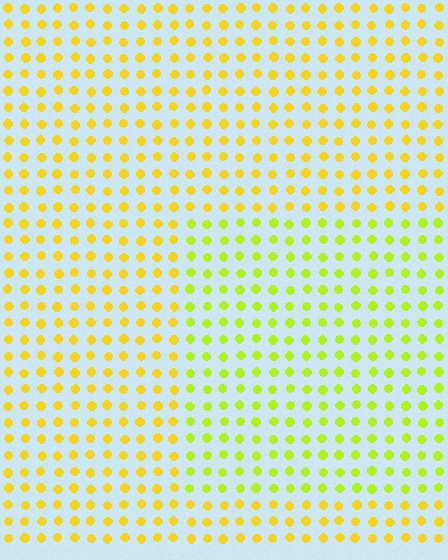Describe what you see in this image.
The image is filled with small yellow elements in a uniform arrangement. A rectangle-shaped region is visible where the elements are tinted to a slightly different hue, forming a subtle color boundary.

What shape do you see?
I see a rectangle.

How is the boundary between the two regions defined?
The boundary is defined purely by a slight shift in hue (about 29 degrees). Spacing, size, and orientation are identical on both sides.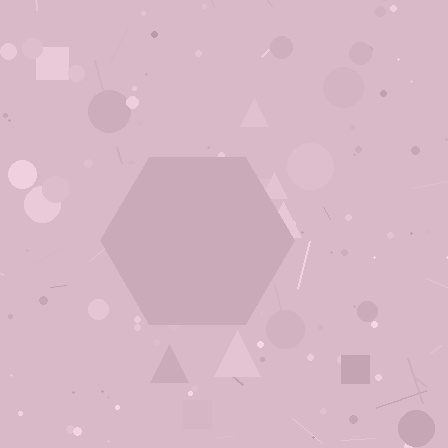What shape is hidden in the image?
A hexagon is hidden in the image.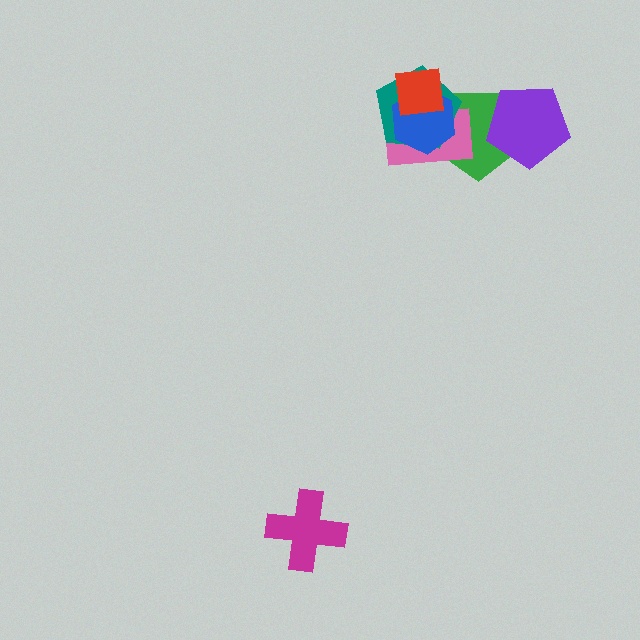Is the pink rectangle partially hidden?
Yes, it is partially covered by another shape.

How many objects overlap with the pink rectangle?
4 objects overlap with the pink rectangle.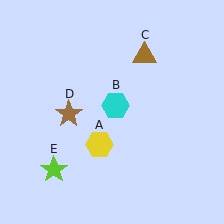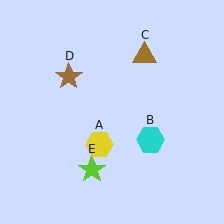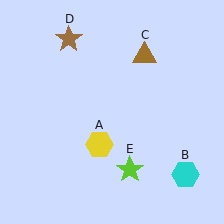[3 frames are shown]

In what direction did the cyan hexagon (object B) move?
The cyan hexagon (object B) moved down and to the right.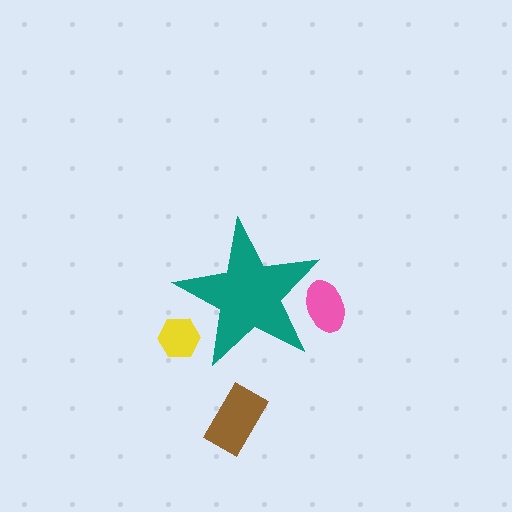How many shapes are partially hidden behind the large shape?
2 shapes are partially hidden.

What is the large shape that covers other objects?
A teal star.